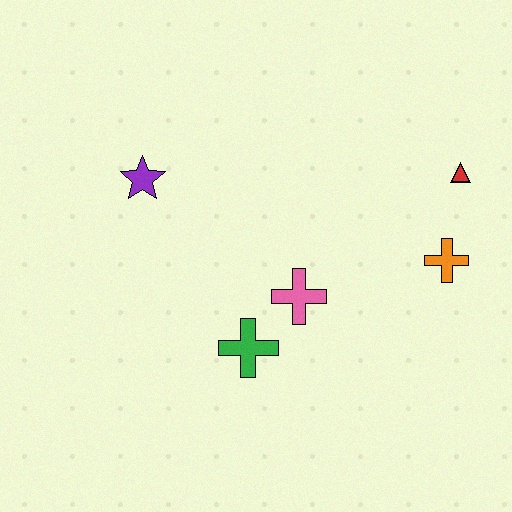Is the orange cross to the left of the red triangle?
Yes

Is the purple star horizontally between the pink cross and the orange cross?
No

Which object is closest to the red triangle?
The orange cross is closest to the red triangle.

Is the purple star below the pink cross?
No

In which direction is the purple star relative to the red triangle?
The purple star is to the left of the red triangle.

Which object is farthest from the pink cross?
The red triangle is farthest from the pink cross.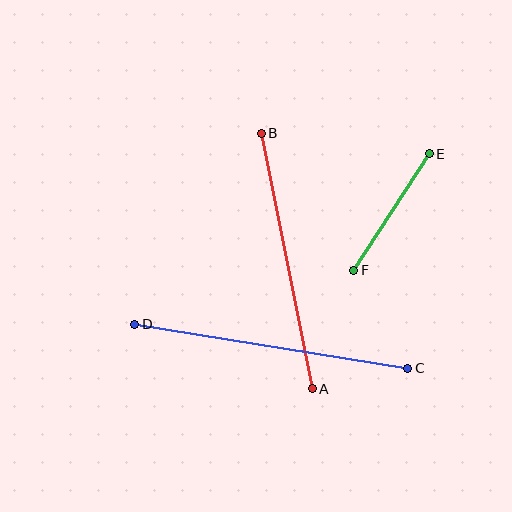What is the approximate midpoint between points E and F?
The midpoint is at approximately (392, 212) pixels.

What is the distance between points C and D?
The distance is approximately 277 pixels.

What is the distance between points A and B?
The distance is approximately 260 pixels.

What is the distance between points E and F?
The distance is approximately 139 pixels.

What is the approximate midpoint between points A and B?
The midpoint is at approximately (287, 261) pixels.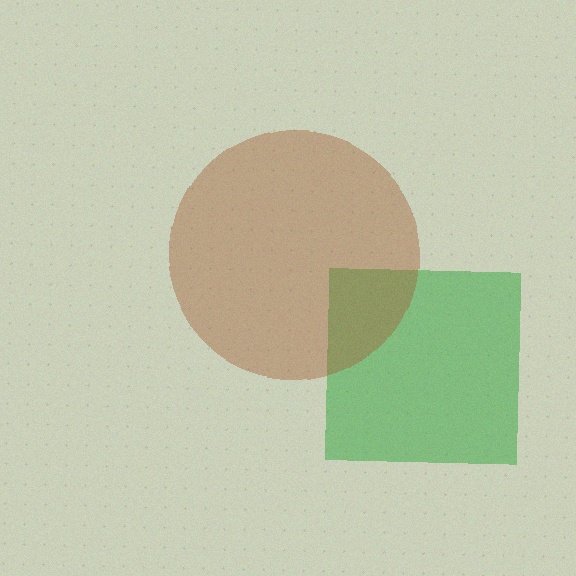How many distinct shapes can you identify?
There are 2 distinct shapes: a green square, a brown circle.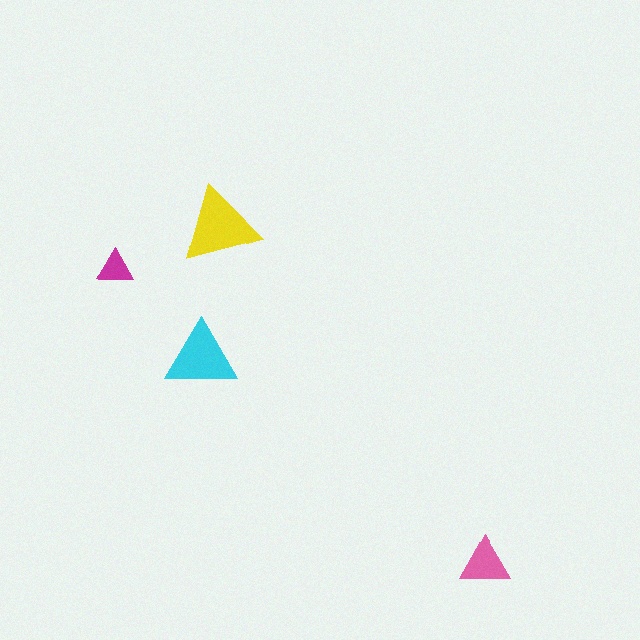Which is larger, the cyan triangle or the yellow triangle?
The yellow one.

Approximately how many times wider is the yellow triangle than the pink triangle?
About 1.5 times wider.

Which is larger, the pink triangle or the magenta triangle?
The pink one.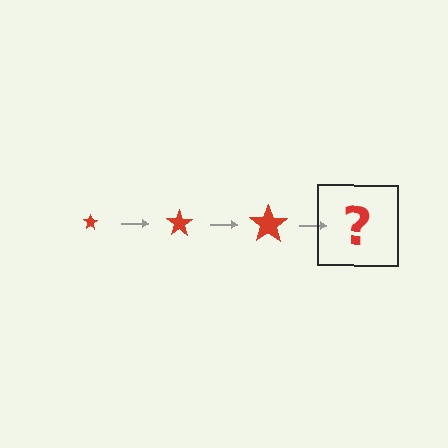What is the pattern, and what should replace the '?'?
The pattern is that the star gets progressively larger each step. The '?' should be a red star, larger than the previous one.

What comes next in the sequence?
The next element should be a red star, larger than the previous one.